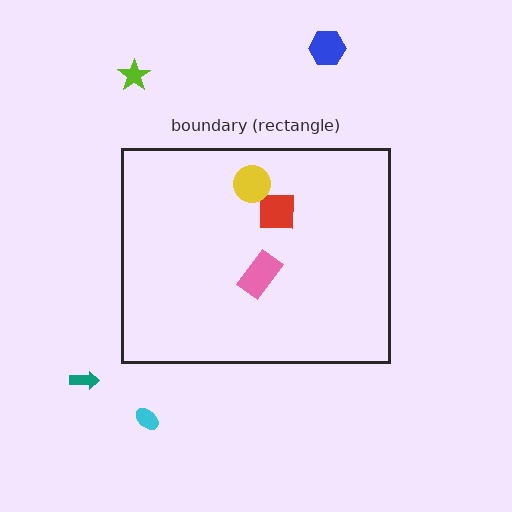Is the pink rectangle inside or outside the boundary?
Inside.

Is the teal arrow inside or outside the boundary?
Outside.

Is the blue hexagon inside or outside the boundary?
Outside.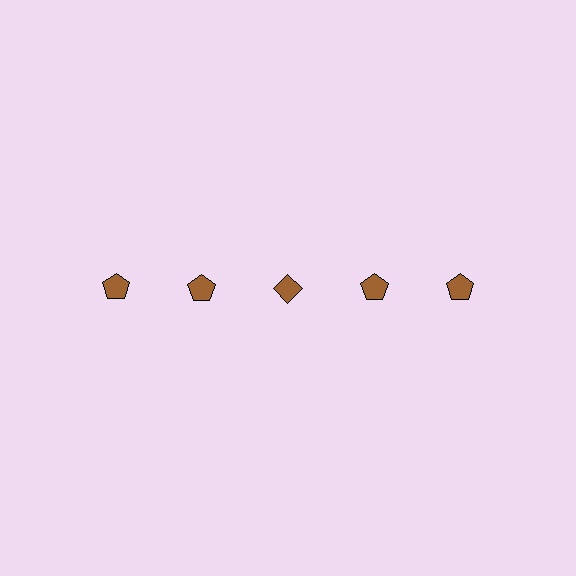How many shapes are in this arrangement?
There are 5 shapes arranged in a grid pattern.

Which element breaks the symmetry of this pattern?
The brown diamond in the top row, center column breaks the symmetry. All other shapes are brown pentagons.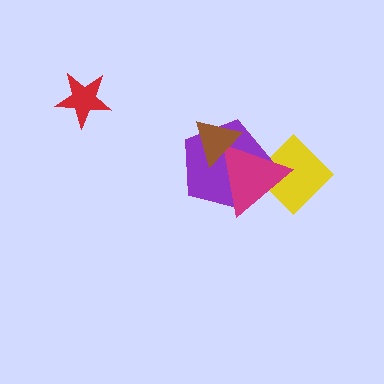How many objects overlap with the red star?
0 objects overlap with the red star.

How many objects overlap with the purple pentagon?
3 objects overlap with the purple pentagon.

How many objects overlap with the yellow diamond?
2 objects overlap with the yellow diamond.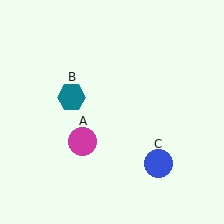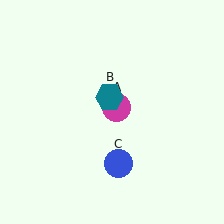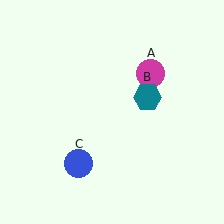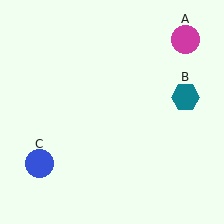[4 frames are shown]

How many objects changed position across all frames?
3 objects changed position: magenta circle (object A), teal hexagon (object B), blue circle (object C).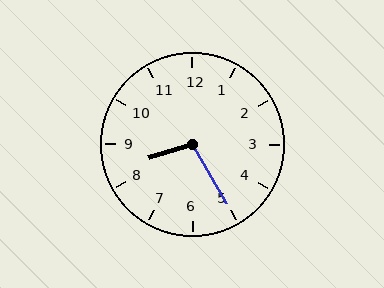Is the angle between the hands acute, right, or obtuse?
It is obtuse.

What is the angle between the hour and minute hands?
Approximately 102 degrees.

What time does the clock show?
8:25.